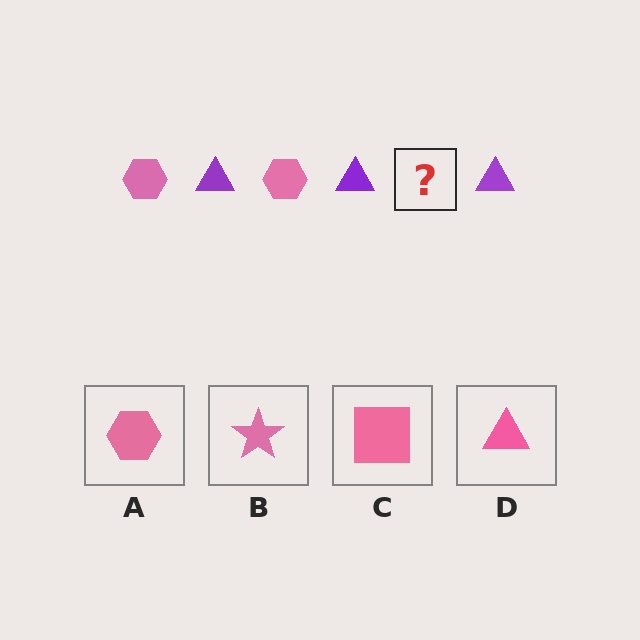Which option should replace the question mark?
Option A.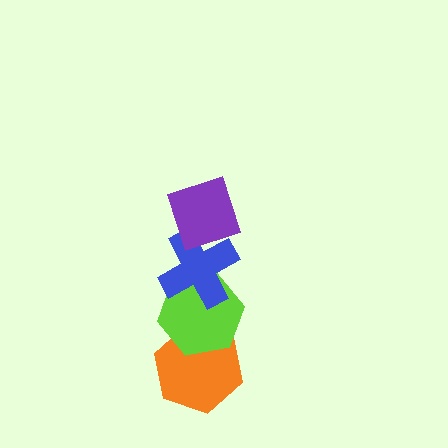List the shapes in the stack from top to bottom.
From top to bottom: the purple diamond, the blue cross, the lime hexagon, the orange hexagon.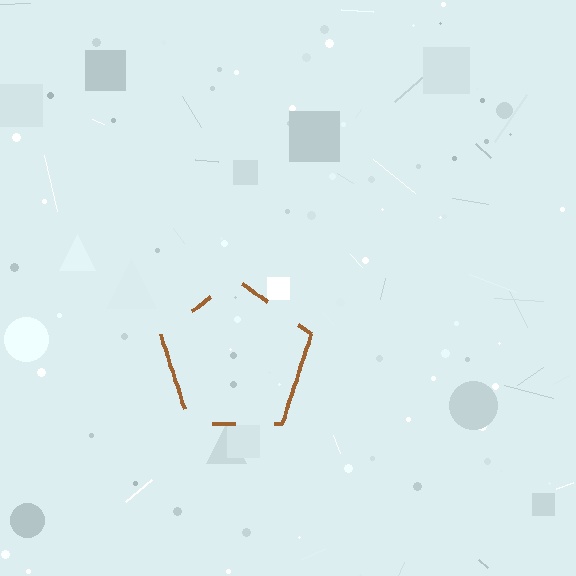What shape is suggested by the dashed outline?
The dashed outline suggests a pentagon.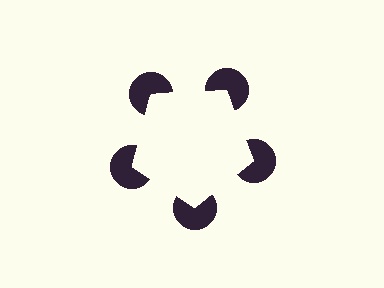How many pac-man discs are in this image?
There are 5 — one at each vertex of the illusory pentagon.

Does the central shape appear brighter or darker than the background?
It typically appears slightly brighter than the background, even though no actual brightness change is drawn.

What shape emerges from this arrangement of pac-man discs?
An illusory pentagon — its edges are inferred from the aligned wedge cuts in the pac-man discs, not physically drawn.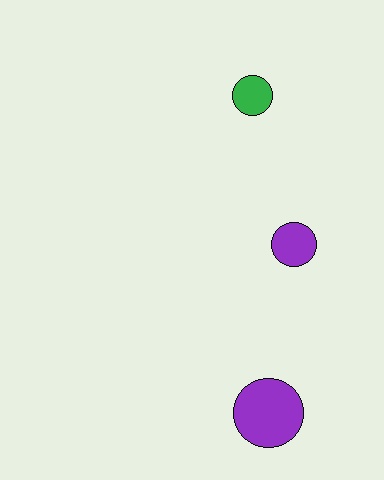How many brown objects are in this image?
There are no brown objects.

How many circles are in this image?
There are 3 circles.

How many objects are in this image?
There are 3 objects.